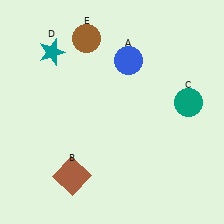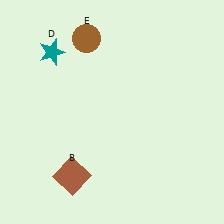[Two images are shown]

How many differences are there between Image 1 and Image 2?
There are 2 differences between the two images.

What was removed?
The blue circle (A), the teal circle (C) were removed in Image 2.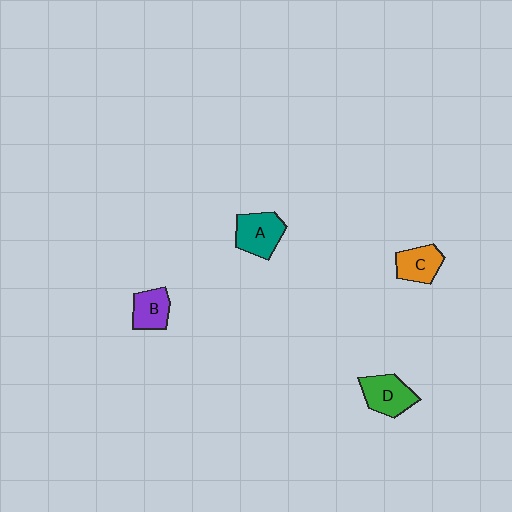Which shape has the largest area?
Shape A (teal).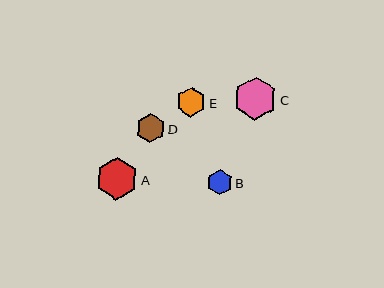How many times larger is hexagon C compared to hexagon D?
Hexagon C is approximately 1.5 times the size of hexagon D.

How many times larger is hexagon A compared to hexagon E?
Hexagon A is approximately 1.4 times the size of hexagon E.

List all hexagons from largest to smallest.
From largest to smallest: C, A, E, D, B.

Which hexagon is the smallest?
Hexagon B is the smallest with a size of approximately 26 pixels.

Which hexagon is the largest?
Hexagon C is the largest with a size of approximately 43 pixels.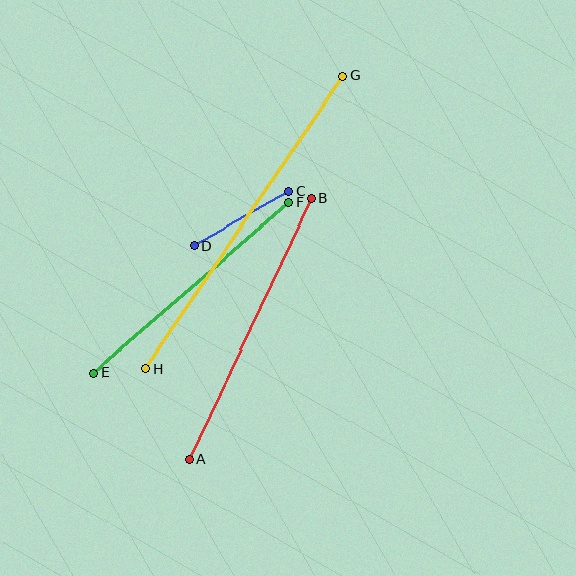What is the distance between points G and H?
The distance is approximately 353 pixels.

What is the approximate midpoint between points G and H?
The midpoint is at approximately (244, 222) pixels.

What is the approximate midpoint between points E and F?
The midpoint is at approximately (191, 288) pixels.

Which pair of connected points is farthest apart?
Points G and H are farthest apart.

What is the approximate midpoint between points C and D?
The midpoint is at approximately (241, 218) pixels.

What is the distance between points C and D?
The distance is approximately 109 pixels.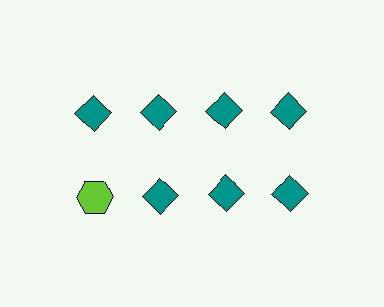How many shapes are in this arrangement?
There are 8 shapes arranged in a grid pattern.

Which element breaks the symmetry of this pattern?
The lime hexagon in the second row, leftmost column breaks the symmetry. All other shapes are teal diamonds.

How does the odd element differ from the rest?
It differs in both color (lime instead of teal) and shape (hexagon instead of diamond).